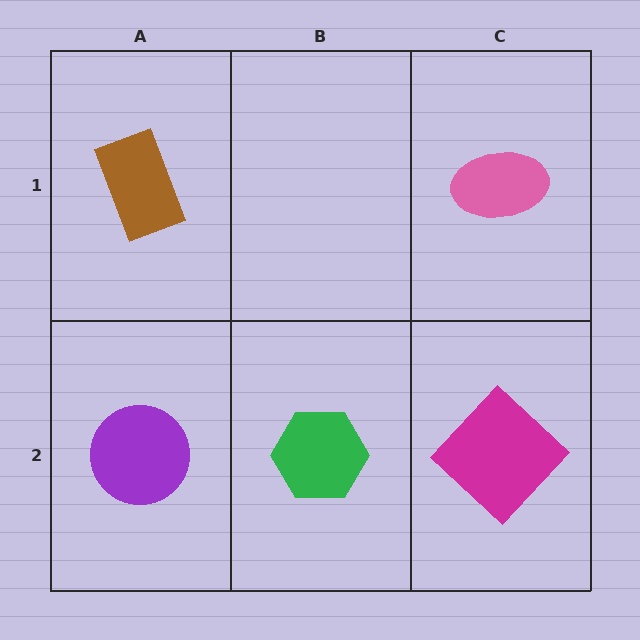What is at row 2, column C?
A magenta diamond.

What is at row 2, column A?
A purple circle.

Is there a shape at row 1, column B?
No, that cell is empty.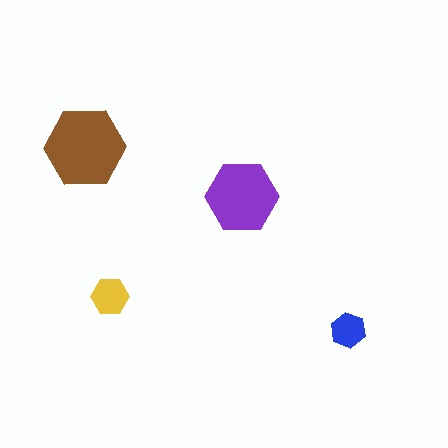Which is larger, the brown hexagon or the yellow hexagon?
The brown one.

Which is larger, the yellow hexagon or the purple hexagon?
The purple one.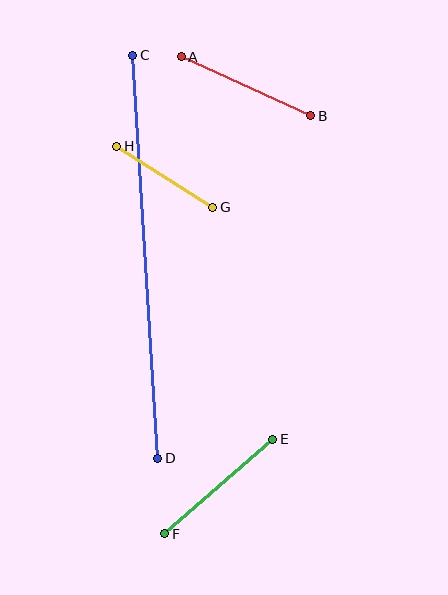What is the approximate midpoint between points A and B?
The midpoint is at approximately (246, 86) pixels.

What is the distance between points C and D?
The distance is approximately 404 pixels.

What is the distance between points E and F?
The distance is approximately 144 pixels.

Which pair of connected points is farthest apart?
Points C and D are farthest apart.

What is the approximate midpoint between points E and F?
The midpoint is at approximately (219, 487) pixels.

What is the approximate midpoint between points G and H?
The midpoint is at approximately (165, 177) pixels.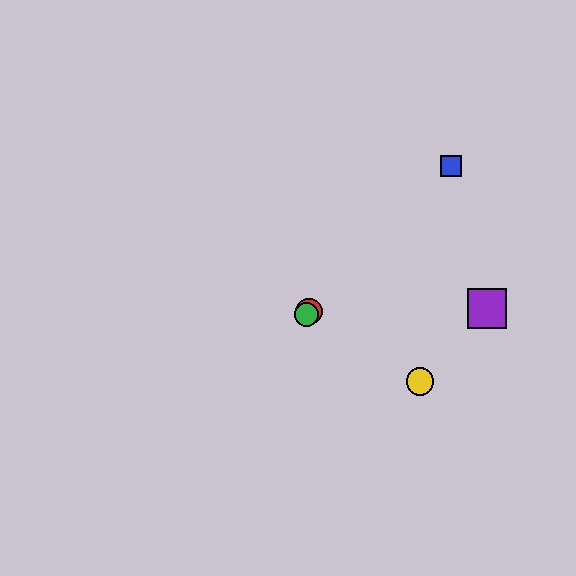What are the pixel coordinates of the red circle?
The red circle is at (309, 312).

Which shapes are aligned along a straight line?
The red circle, the blue square, the green circle are aligned along a straight line.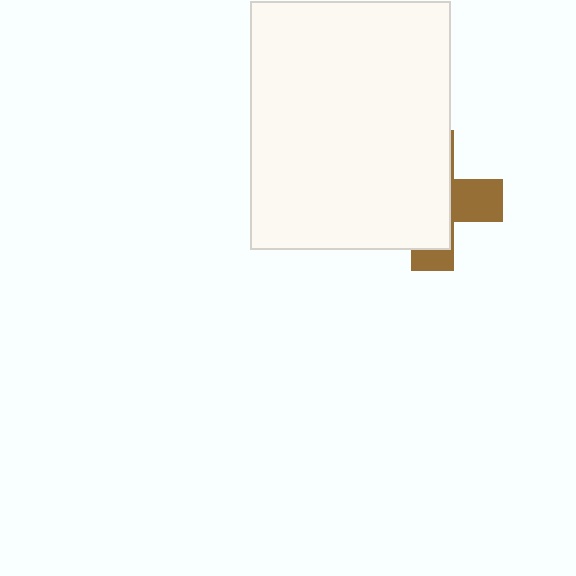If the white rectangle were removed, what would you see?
You would see the complete brown cross.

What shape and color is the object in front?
The object in front is a white rectangle.